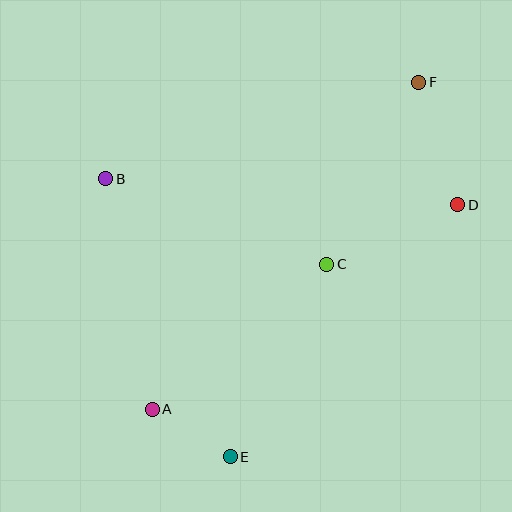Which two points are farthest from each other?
Points A and F are farthest from each other.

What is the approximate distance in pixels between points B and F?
The distance between B and F is approximately 328 pixels.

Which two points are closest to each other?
Points A and E are closest to each other.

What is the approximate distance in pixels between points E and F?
The distance between E and F is approximately 419 pixels.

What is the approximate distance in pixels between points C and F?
The distance between C and F is approximately 204 pixels.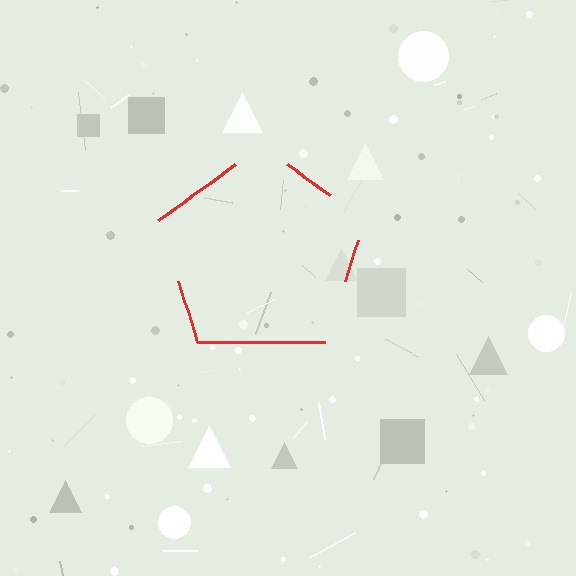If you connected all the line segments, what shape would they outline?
They would outline a pentagon.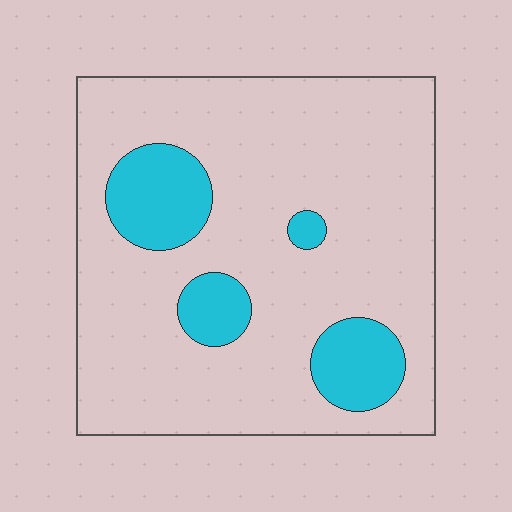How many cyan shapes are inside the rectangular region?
4.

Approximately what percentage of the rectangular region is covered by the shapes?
Approximately 15%.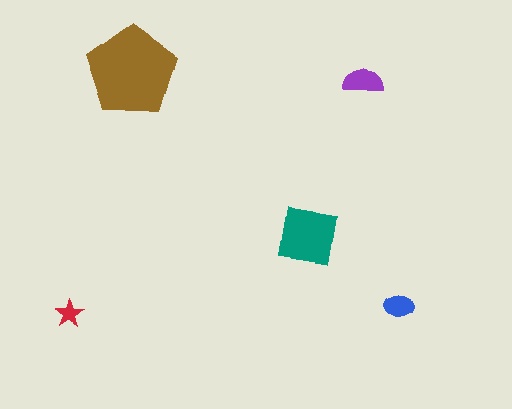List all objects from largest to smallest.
The brown pentagon, the teal square, the purple semicircle, the blue ellipse, the red star.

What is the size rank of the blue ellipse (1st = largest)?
4th.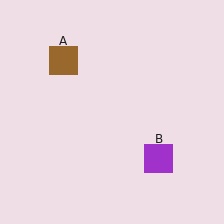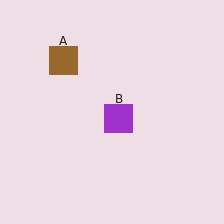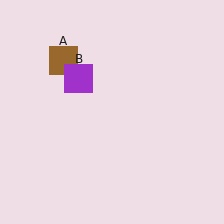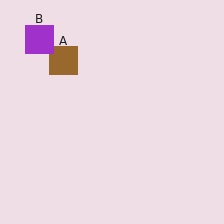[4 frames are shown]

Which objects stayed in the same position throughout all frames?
Brown square (object A) remained stationary.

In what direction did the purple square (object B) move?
The purple square (object B) moved up and to the left.